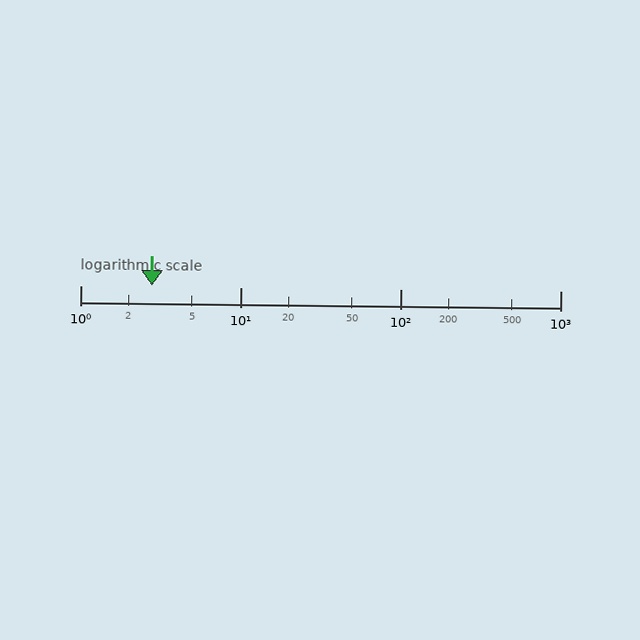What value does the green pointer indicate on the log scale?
The pointer indicates approximately 2.8.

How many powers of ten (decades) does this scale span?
The scale spans 3 decades, from 1 to 1000.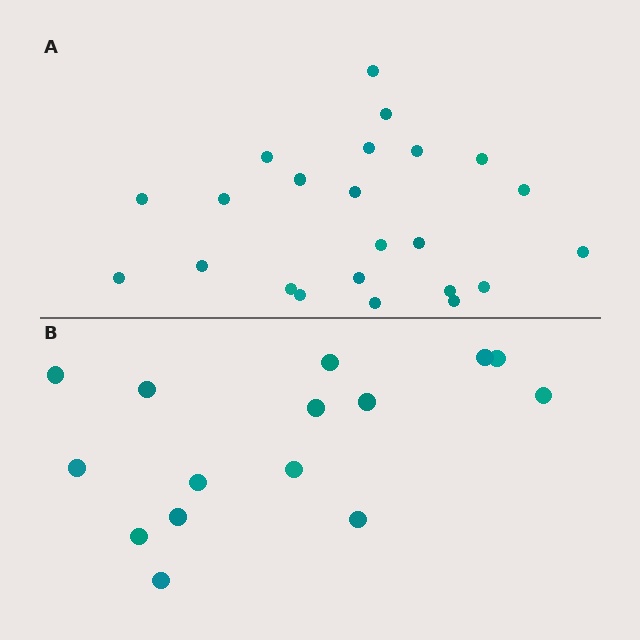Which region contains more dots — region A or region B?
Region A (the top region) has more dots.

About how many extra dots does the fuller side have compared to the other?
Region A has roughly 8 or so more dots than region B.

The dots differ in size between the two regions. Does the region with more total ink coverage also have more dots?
No. Region B has more total ink coverage because its dots are larger, but region A actually contains more individual dots. Total area can be misleading — the number of items is what matters here.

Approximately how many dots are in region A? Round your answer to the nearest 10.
About 20 dots. (The exact count is 23, which rounds to 20.)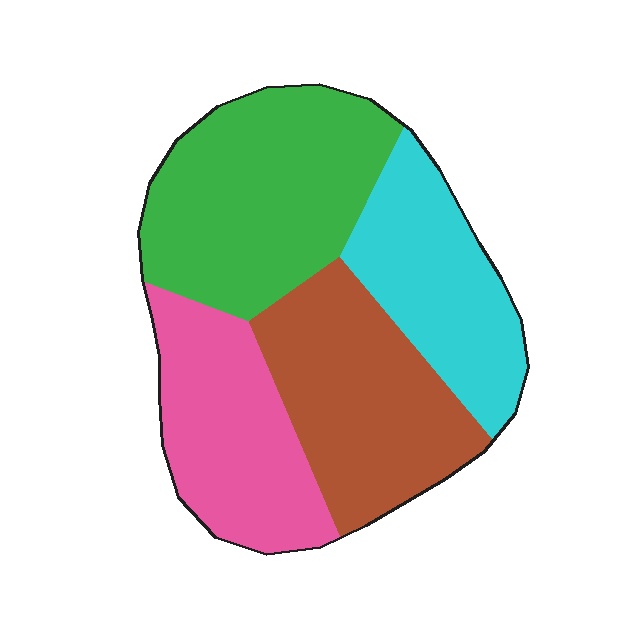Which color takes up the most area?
Green, at roughly 30%.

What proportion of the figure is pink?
Pink takes up about one fifth (1/5) of the figure.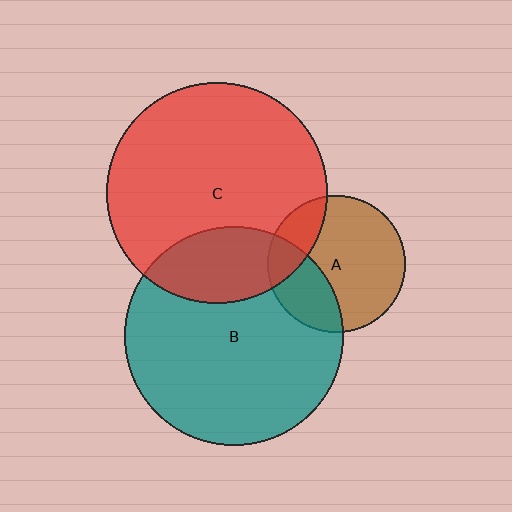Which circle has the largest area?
Circle C (red).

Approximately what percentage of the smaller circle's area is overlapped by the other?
Approximately 25%.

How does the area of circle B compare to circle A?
Approximately 2.5 times.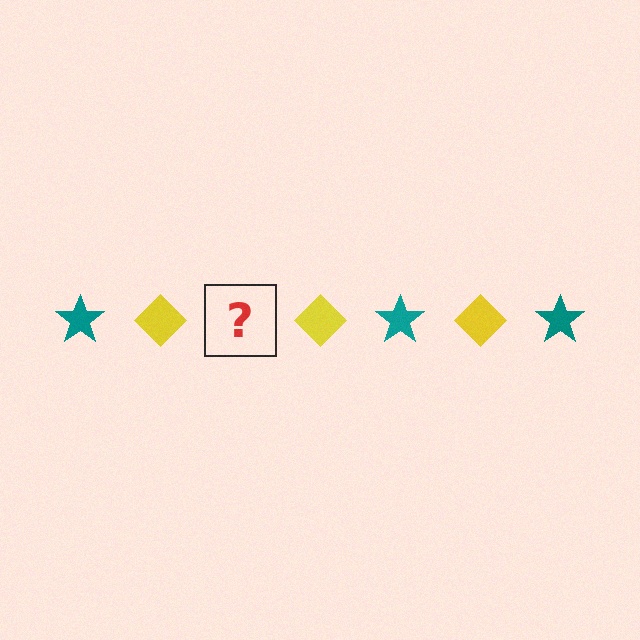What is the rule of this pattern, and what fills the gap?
The rule is that the pattern alternates between teal star and yellow diamond. The gap should be filled with a teal star.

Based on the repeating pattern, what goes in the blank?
The blank should be a teal star.